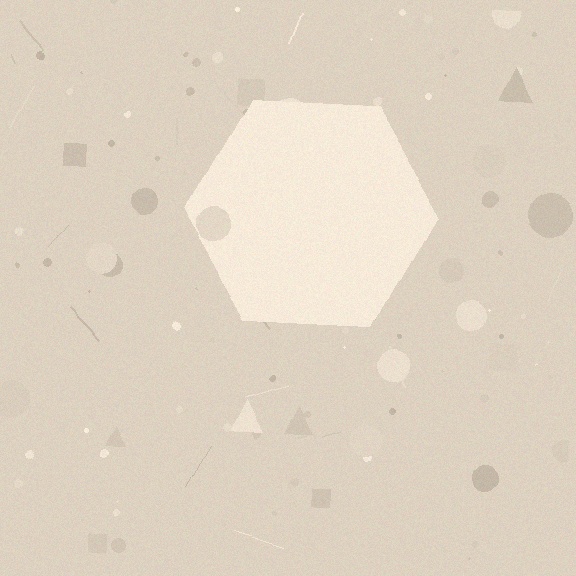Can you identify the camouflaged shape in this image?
The camouflaged shape is a hexagon.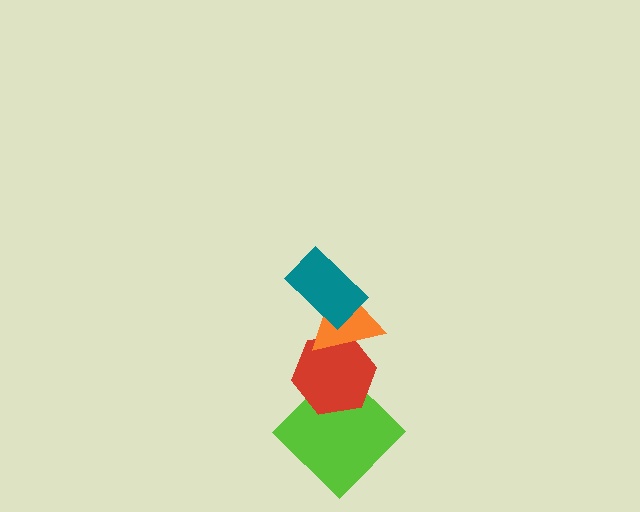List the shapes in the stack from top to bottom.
From top to bottom: the teal rectangle, the orange triangle, the red hexagon, the lime diamond.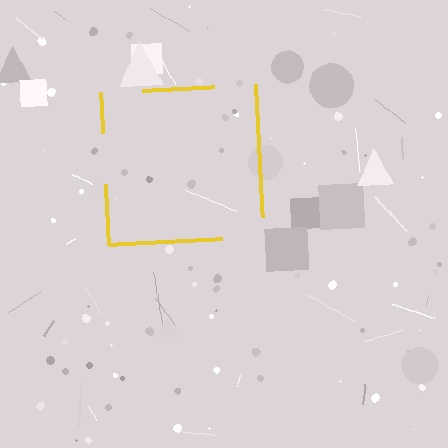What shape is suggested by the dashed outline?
The dashed outline suggests a square.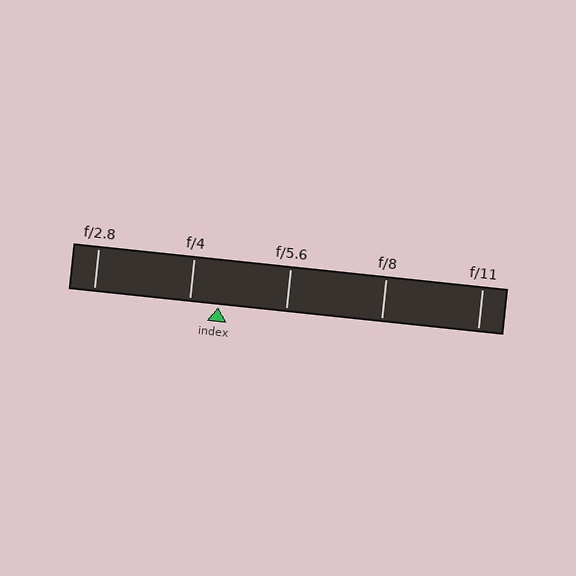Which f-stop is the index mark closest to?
The index mark is closest to f/4.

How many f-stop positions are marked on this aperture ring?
There are 5 f-stop positions marked.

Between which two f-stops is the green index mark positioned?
The index mark is between f/4 and f/5.6.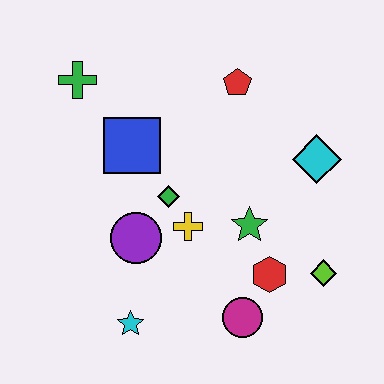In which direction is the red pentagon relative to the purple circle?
The red pentagon is above the purple circle.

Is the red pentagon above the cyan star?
Yes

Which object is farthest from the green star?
The green cross is farthest from the green star.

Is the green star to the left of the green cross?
No